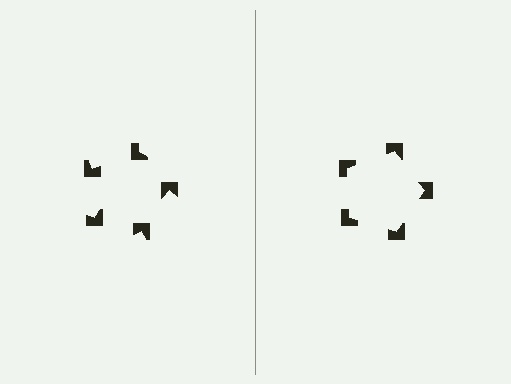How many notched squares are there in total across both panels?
10 — 5 on each side.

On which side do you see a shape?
An illusory pentagon appears on the right side. On the left side the wedge cuts are rotated, so no coherent shape forms.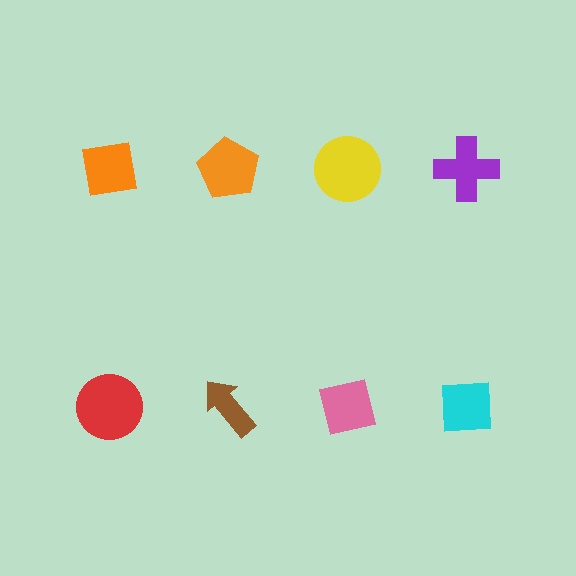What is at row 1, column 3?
A yellow circle.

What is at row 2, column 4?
A cyan square.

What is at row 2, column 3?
A pink square.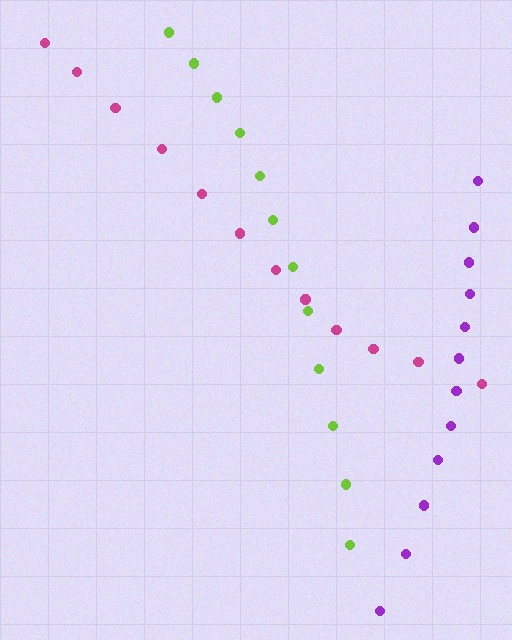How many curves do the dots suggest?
There are 3 distinct paths.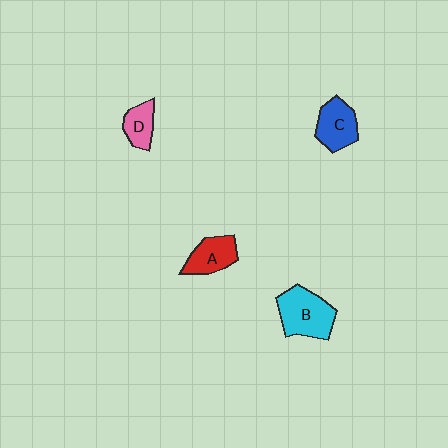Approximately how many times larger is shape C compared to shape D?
Approximately 1.5 times.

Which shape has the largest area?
Shape B (cyan).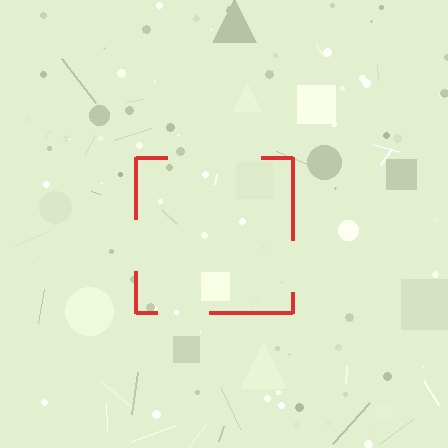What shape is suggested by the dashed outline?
The dashed outline suggests a square.